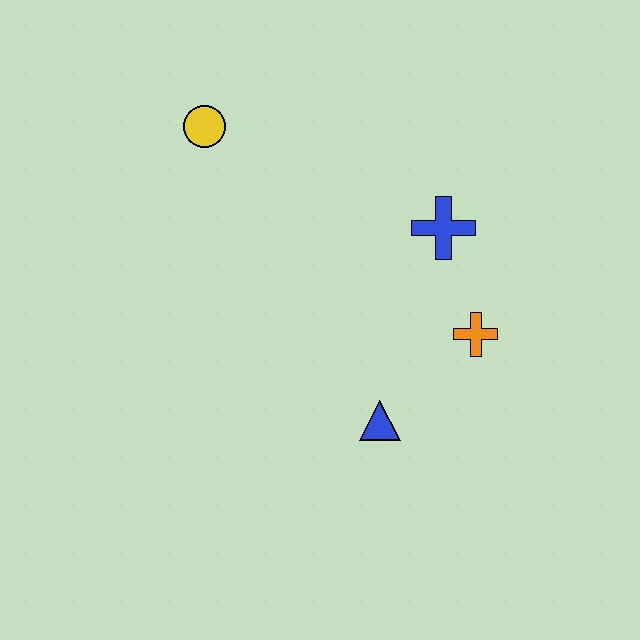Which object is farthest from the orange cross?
The yellow circle is farthest from the orange cross.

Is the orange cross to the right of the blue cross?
Yes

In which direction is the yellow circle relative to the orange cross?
The yellow circle is to the left of the orange cross.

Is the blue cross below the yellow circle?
Yes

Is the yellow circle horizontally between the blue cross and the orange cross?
No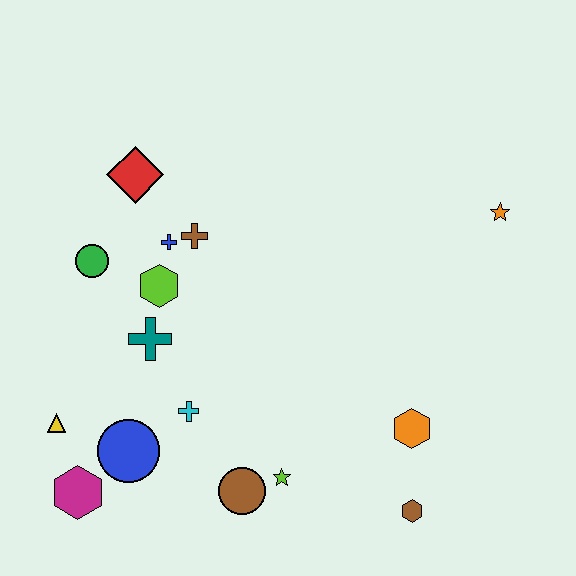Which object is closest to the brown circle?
The lime star is closest to the brown circle.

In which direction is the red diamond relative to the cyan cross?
The red diamond is above the cyan cross.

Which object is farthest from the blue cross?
The brown hexagon is farthest from the blue cross.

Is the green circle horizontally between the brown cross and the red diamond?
No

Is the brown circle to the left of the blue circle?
No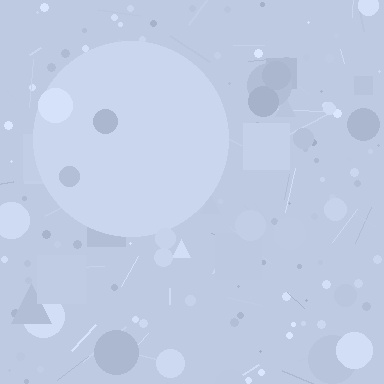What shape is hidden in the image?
A circle is hidden in the image.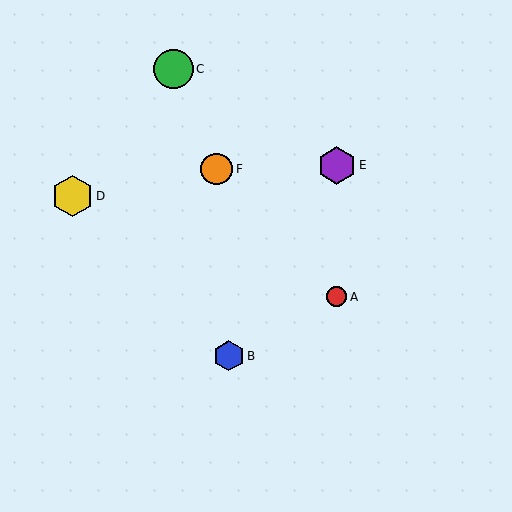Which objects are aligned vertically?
Objects A, E are aligned vertically.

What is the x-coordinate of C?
Object C is at x≈173.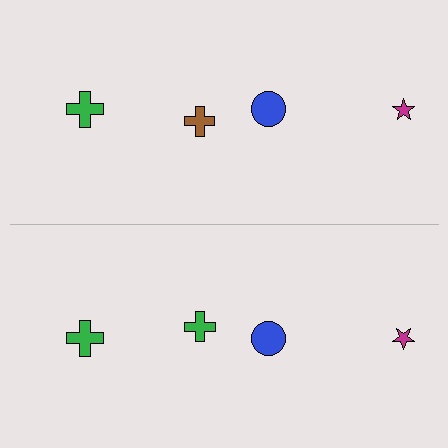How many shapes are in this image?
There are 8 shapes in this image.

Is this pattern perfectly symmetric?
No, the pattern is not perfectly symmetric. The green cross on the bottom side breaks the symmetry — its mirror counterpart is brown.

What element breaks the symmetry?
The green cross on the bottom side breaks the symmetry — its mirror counterpart is brown.